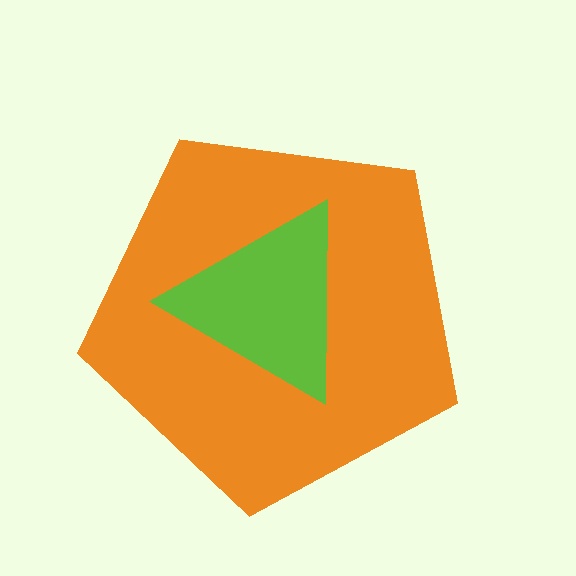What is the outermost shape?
The orange pentagon.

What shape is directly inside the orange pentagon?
The lime triangle.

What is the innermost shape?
The lime triangle.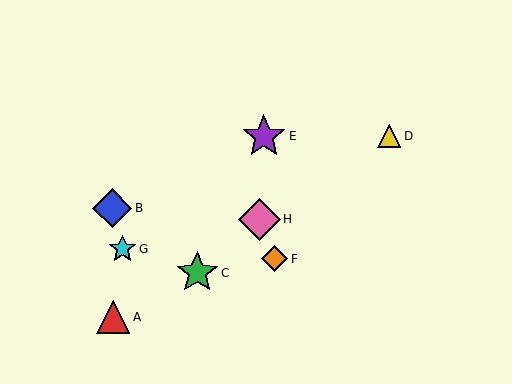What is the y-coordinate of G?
Object G is at y≈249.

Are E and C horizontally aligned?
No, E is at y≈136 and C is at y≈273.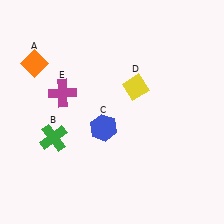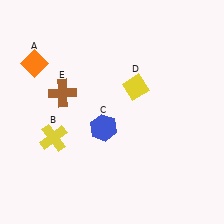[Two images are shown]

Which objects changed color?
B changed from green to yellow. E changed from magenta to brown.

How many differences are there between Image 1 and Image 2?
There are 2 differences between the two images.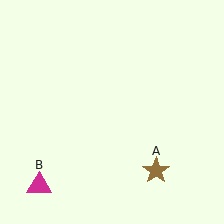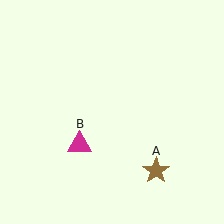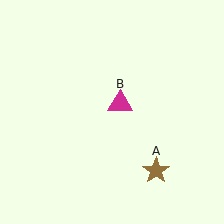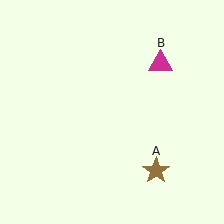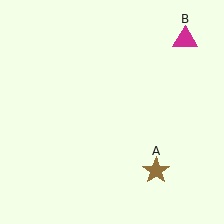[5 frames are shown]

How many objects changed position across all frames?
1 object changed position: magenta triangle (object B).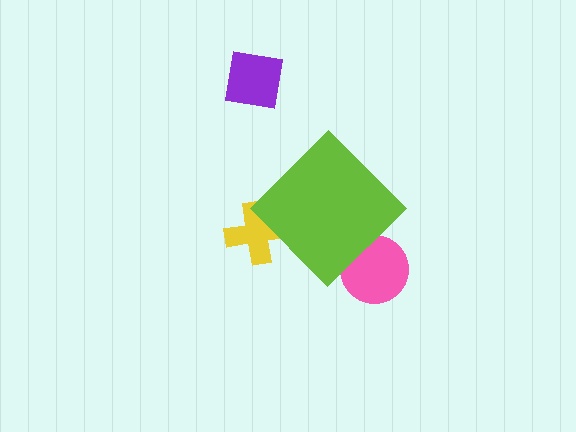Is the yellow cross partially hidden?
Yes, the yellow cross is partially hidden behind the lime diamond.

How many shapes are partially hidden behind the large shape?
2 shapes are partially hidden.